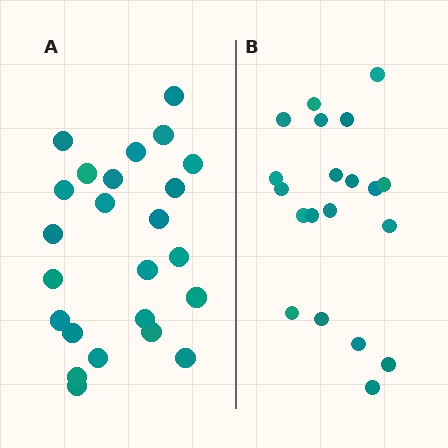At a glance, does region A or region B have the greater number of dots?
Region A (the left region) has more dots.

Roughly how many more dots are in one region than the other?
Region A has about 4 more dots than region B.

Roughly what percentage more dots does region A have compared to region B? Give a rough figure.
About 20% more.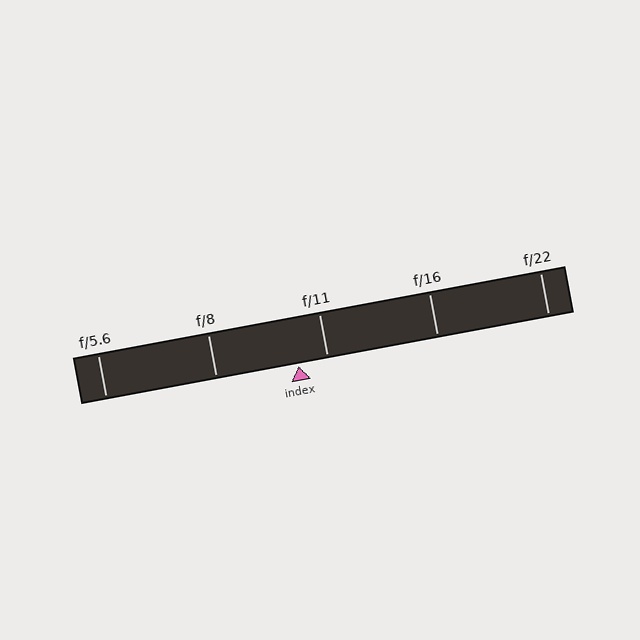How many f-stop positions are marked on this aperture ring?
There are 5 f-stop positions marked.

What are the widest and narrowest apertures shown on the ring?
The widest aperture shown is f/5.6 and the narrowest is f/22.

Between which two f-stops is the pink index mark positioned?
The index mark is between f/8 and f/11.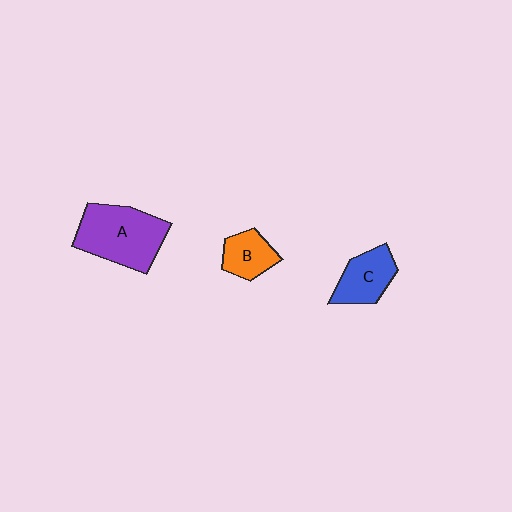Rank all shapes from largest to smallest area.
From largest to smallest: A (purple), C (blue), B (orange).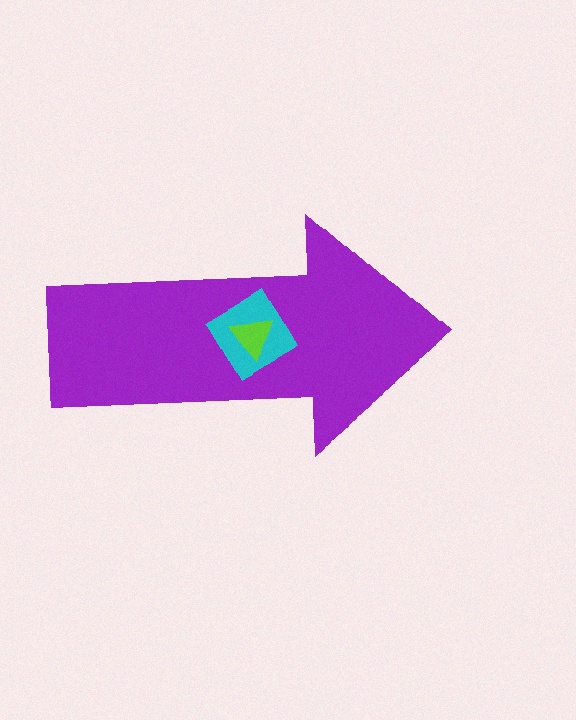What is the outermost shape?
The purple arrow.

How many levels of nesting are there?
3.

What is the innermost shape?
The lime triangle.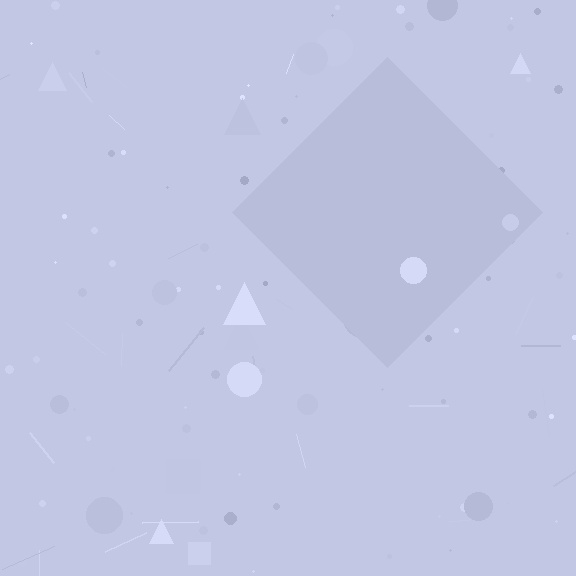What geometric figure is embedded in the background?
A diamond is embedded in the background.